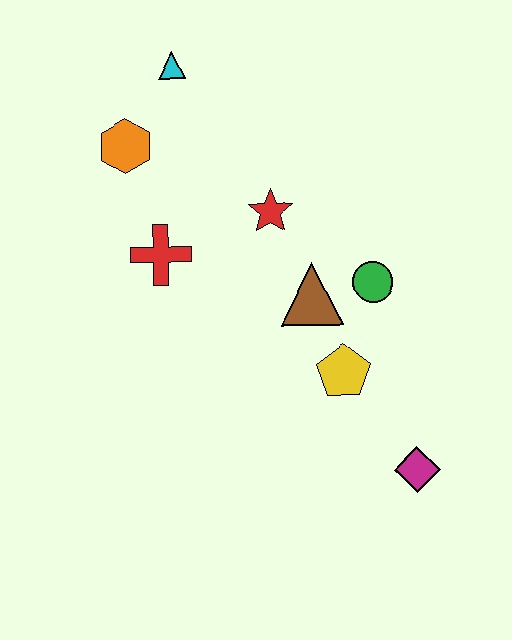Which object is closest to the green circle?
The brown triangle is closest to the green circle.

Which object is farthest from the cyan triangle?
The magenta diamond is farthest from the cyan triangle.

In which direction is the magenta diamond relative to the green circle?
The magenta diamond is below the green circle.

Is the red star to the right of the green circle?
No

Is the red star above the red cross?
Yes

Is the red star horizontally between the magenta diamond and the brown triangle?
No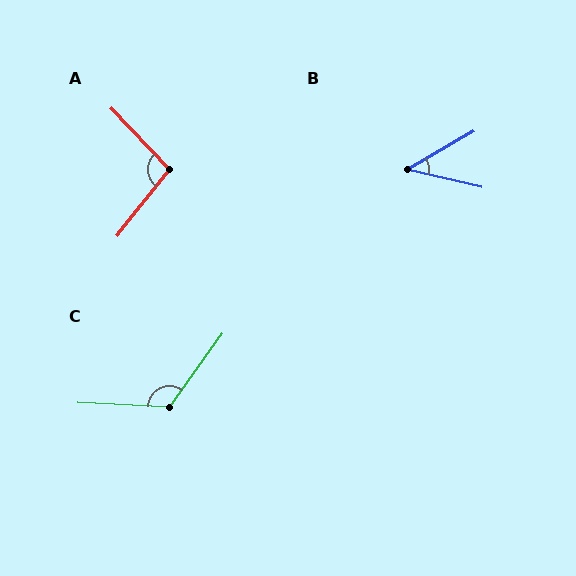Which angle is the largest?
C, at approximately 123 degrees.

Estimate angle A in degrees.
Approximately 98 degrees.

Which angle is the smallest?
B, at approximately 44 degrees.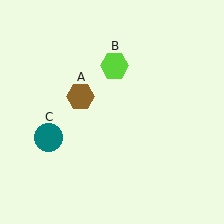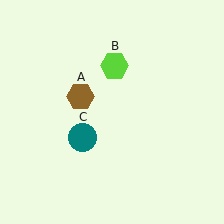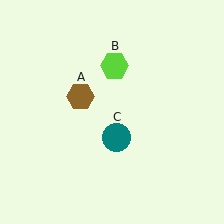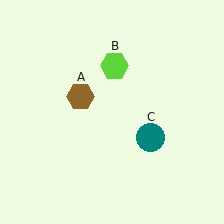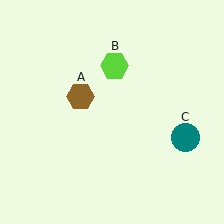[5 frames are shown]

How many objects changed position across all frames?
1 object changed position: teal circle (object C).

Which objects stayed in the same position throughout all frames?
Brown hexagon (object A) and lime hexagon (object B) remained stationary.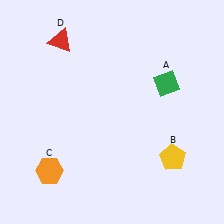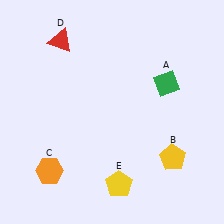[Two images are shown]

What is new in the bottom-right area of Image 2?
A yellow pentagon (E) was added in the bottom-right area of Image 2.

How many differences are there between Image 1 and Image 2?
There is 1 difference between the two images.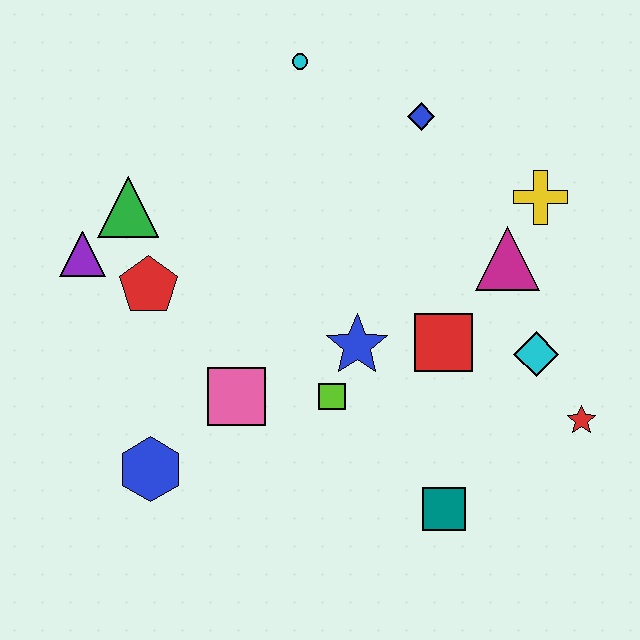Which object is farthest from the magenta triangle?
The purple triangle is farthest from the magenta triangle.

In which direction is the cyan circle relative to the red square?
The cyan circle is above the red square.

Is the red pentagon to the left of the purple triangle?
No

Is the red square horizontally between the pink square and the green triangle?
No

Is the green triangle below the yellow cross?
Yes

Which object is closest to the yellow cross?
The magenta triangle is closest to the yellow cross.